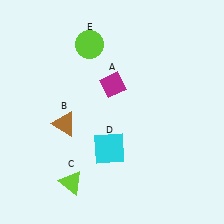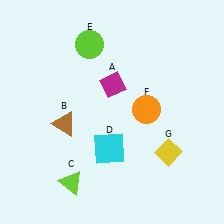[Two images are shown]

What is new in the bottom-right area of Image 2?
A yellow diamond (G) was added in the bottom-right area of Image 2.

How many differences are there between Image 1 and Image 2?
There are 2 differences between the two images.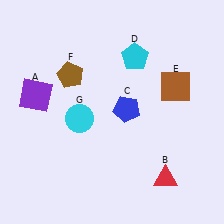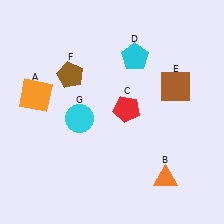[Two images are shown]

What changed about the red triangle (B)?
In Image 1, B is red. In Image 2, it changed to orange.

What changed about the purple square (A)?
In Image 1, A is purple. In Image 2, it changed to orange.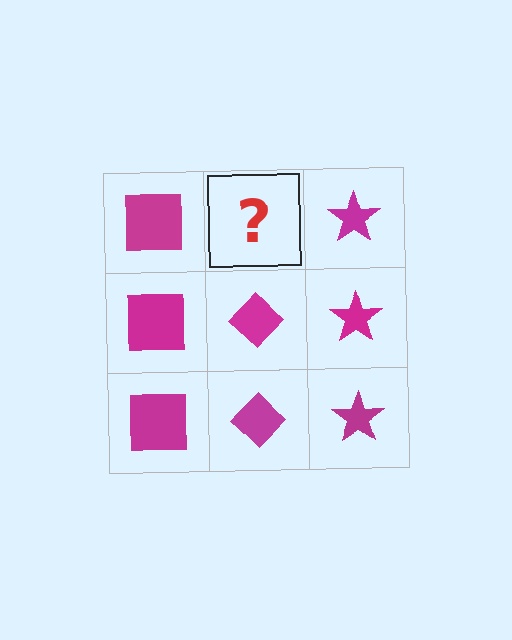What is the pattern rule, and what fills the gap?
The rule is that each column has a consistent shape. The gap should be filled with a magenta diamond.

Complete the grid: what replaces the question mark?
The question mark should be replaced with a magenta diamond.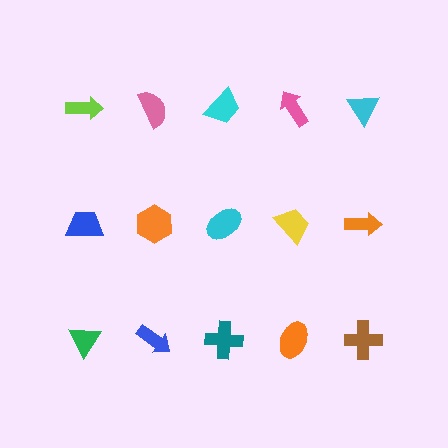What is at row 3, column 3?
A teal cross.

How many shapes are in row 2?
5 shapes.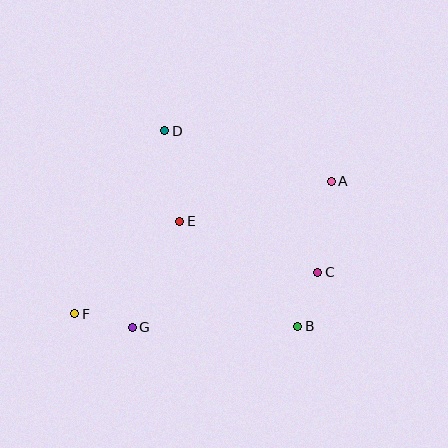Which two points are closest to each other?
Points B and C are closest to each other.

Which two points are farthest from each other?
Points A and F are farthest from each other.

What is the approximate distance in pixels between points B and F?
The distance between B and F is approximately 224 pixels.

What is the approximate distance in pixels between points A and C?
The distance between A and C is approximately 92 pixels.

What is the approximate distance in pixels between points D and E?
The distance between D and E is approximately 92 pixels.